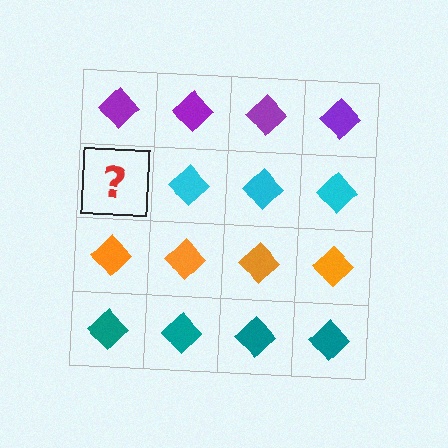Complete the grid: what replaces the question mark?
The question mark should be replaced with a cyan diamond.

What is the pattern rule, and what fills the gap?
The rule is that each row has a consistent color. The gap should be filled with a cyan diamond.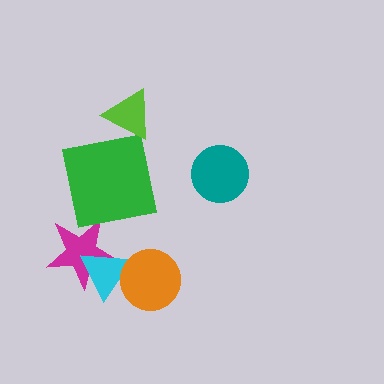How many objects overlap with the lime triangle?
0 objects overlap with the lime triangle.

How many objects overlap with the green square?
0 objects overlap with the green square.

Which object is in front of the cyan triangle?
The orange circle is in front of the cyan triangle.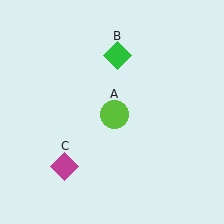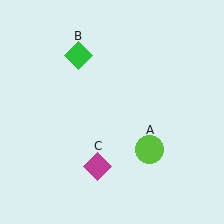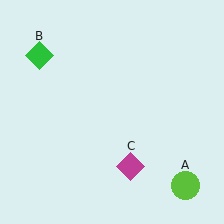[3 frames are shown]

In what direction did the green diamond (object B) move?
The green diamond (object B) moved left.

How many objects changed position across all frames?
3 objects changed position: lime circle (object A), green diamond (object B), magenta diamond (object C).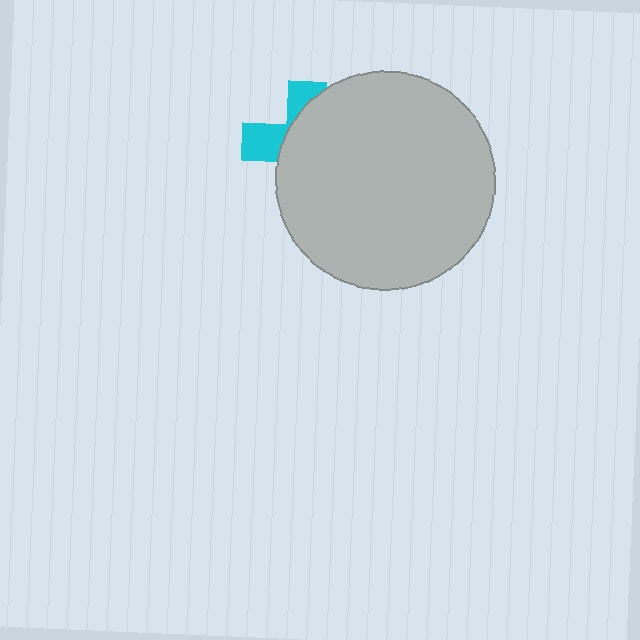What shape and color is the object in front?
The object in front is a light gray circle.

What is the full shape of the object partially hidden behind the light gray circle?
The partially hidden object is a cyan cross.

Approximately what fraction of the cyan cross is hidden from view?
Roughly 70% of the cyan cross is hidden behind the light gray circle.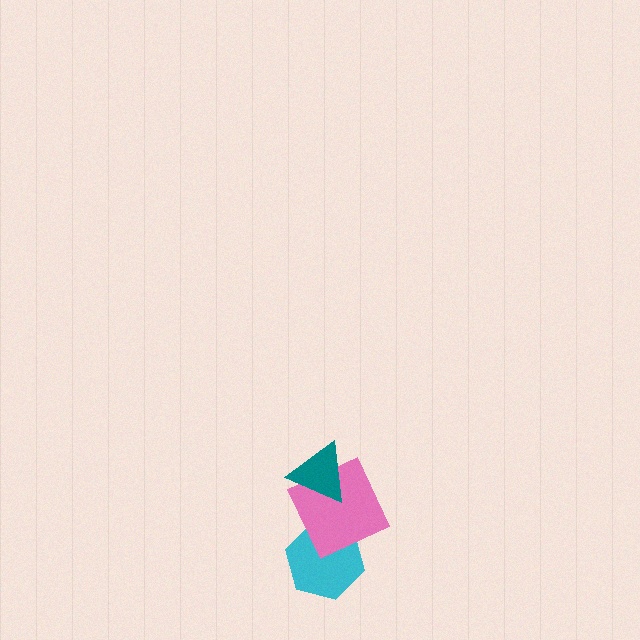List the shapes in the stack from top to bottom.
From top to bottom: the teal triangle, the pink square, the cyan hexagon.